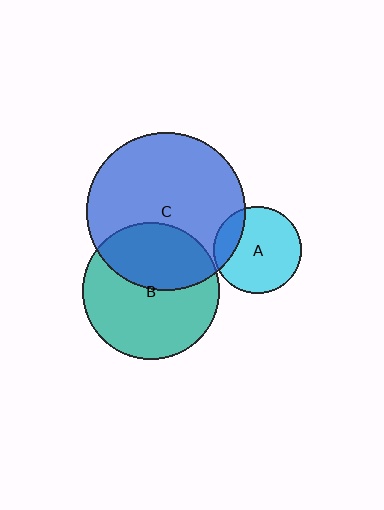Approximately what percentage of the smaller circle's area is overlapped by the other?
Approximately 20%.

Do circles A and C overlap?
Yes.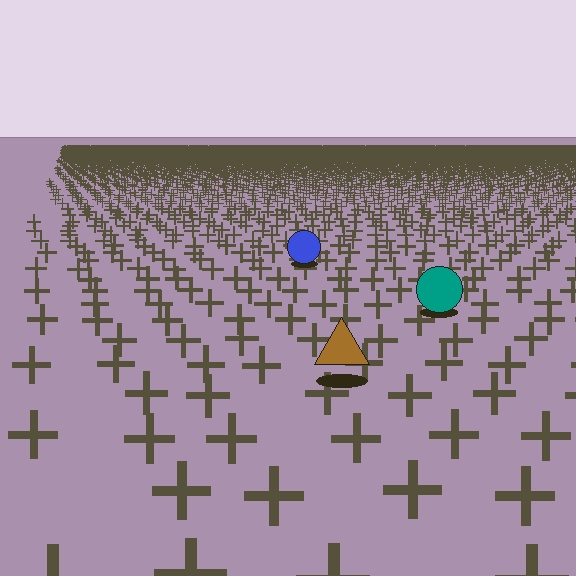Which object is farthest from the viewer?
The blue circle is farthest from the viewer. It appears smaller and the ground texture around it is denser.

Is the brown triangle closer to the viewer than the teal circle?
Yes. The brown triangle is closer — you can tell from the texture gradient: the ground texture is coarser near it.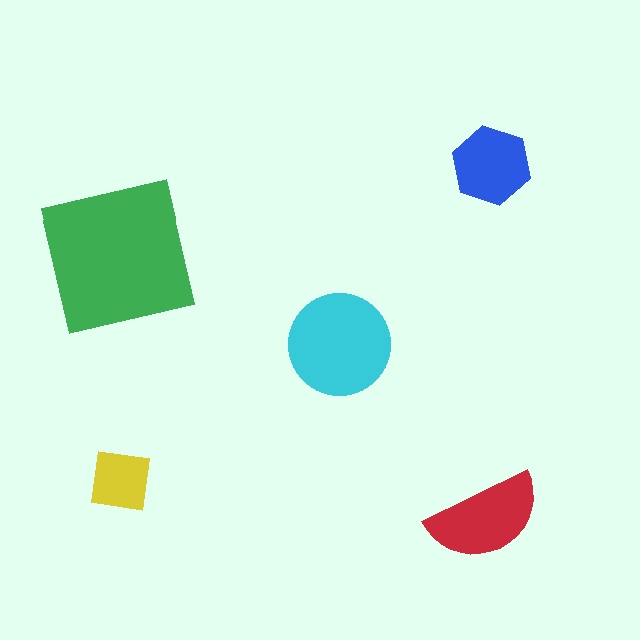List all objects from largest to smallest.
The green square, the cyan circle, the red semicircle, the blue hexagon, the yellow square.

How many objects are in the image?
There are 5 objects in the image.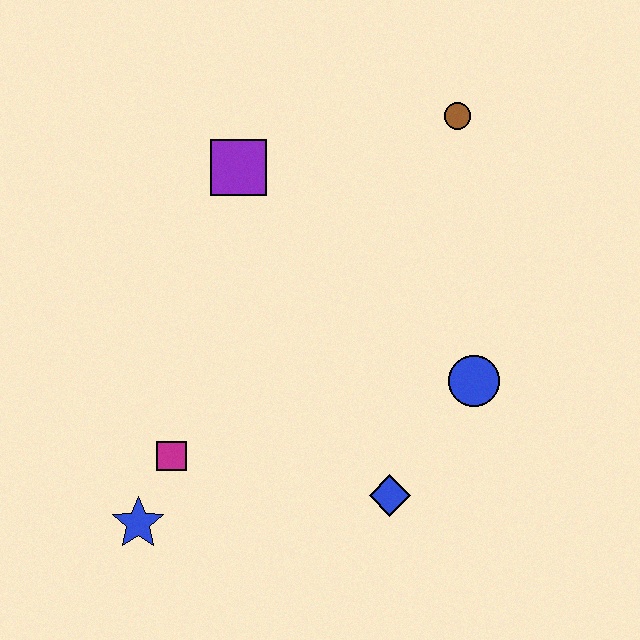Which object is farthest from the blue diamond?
The brown circle is farthest from the blue diamond.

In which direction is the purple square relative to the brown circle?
The purple square is to the left of the brown circle.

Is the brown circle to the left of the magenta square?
No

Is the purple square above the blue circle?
Yes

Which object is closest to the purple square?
The brown circle is closest to the purple square.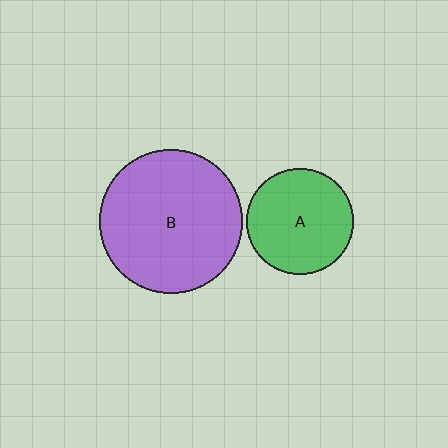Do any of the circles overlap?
No, none of the circles overlap.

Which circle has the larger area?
Circle B (purple).